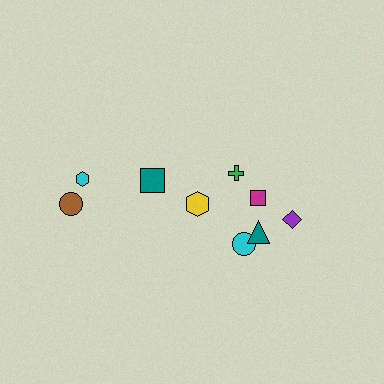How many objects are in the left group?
There are 3 objects.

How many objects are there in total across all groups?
There are 9 objects.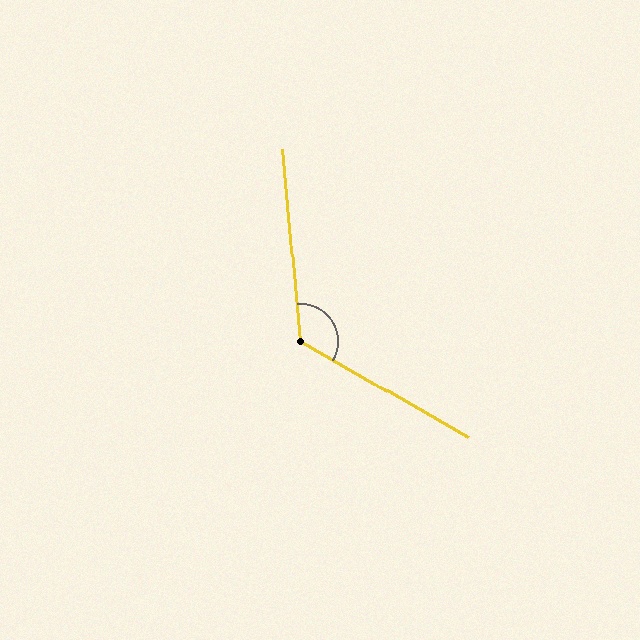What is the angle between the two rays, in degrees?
Approximately 125 degrees.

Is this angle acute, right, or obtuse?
It is obtuse.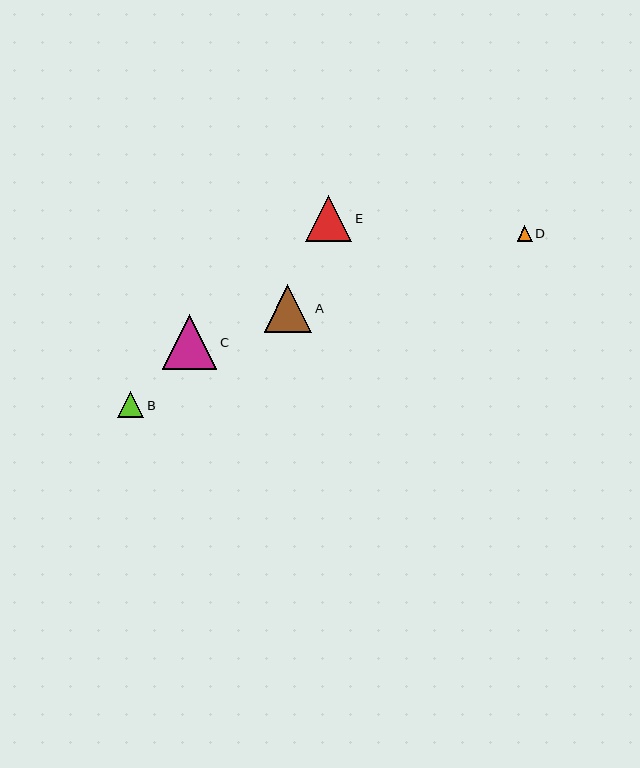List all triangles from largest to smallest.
From largest to smallest: C, A, E, B, D.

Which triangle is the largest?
Triangle C is the largest with a size of approximately 54 pixels.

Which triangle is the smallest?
Triangle D is the smallest with a size of approximately 15 pixels.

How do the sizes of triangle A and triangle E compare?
Triangle A and triangle E are approximately the same size.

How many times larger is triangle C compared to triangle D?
Triangle C is approximately 3.5 times the size of triangle D.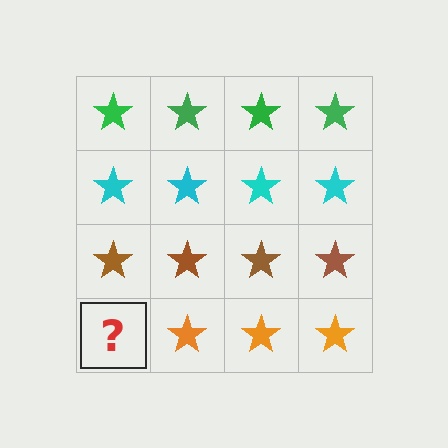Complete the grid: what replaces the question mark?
The question mark should be replaced with an orange star.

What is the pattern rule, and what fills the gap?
The rule is that each row has a consistent color. The gap should be filled with an orange star.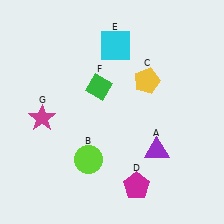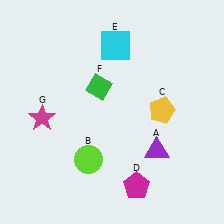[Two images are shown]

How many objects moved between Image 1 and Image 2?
1 object moved between the two images.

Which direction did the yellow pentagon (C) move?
The yellow pentagon (C) moved down.